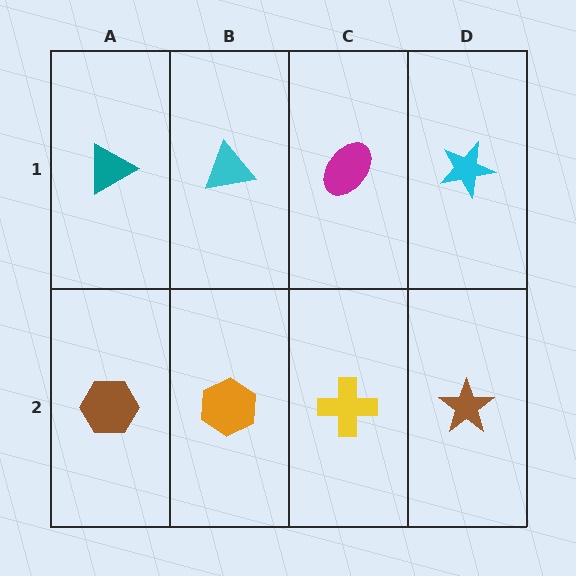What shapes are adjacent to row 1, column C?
A yellow cross (row 2, column C), a cyan triangle (row 1, column B), a cyan star (row 1, column D).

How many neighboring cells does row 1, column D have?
2.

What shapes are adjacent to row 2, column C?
A magenta ellipse (row 1, column C), an orange hexagon (row 2, column B), a brown star (row 2, column D).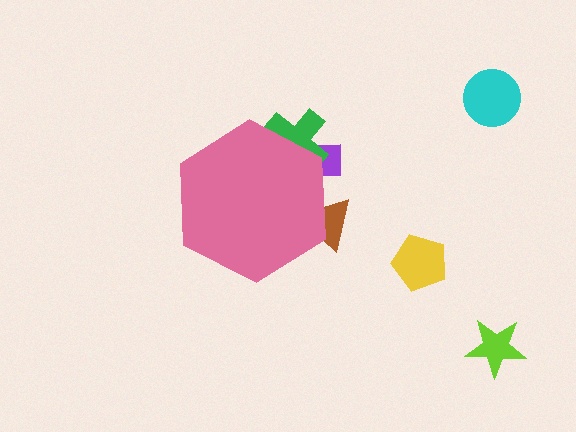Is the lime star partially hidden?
No, the lime star is fully visible.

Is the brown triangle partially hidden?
Yes, the brown triangle is partially hidden behind the pink hexagon.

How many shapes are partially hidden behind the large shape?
3 shapes are partially hidden.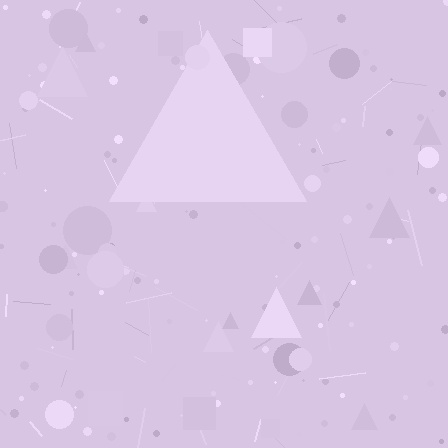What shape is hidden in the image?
A triangle is hidden in the image.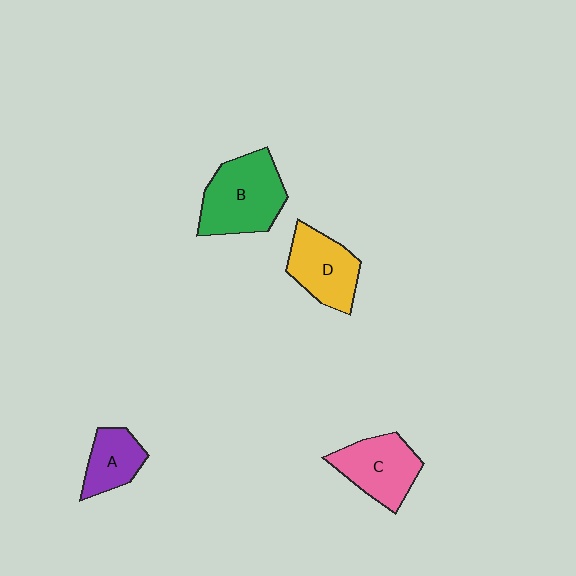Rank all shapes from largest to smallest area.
From largest to smallest: B (green), C (pink), D (yellow), A (purple).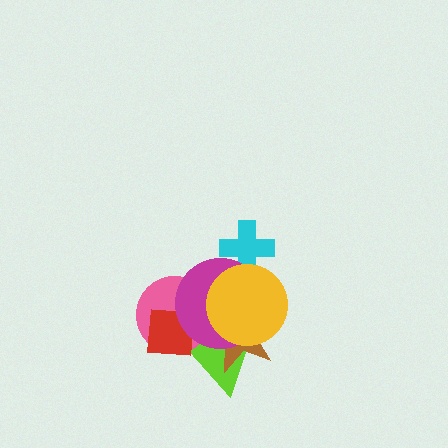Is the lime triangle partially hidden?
Yes, it is partially covered by another shape.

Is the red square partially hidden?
Yes, it is partially covered by another shape.